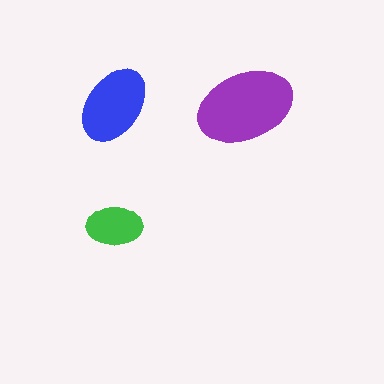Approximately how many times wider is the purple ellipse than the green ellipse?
About 1.5 times wider.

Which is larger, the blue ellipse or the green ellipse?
The blue one.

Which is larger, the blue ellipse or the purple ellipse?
The purple one.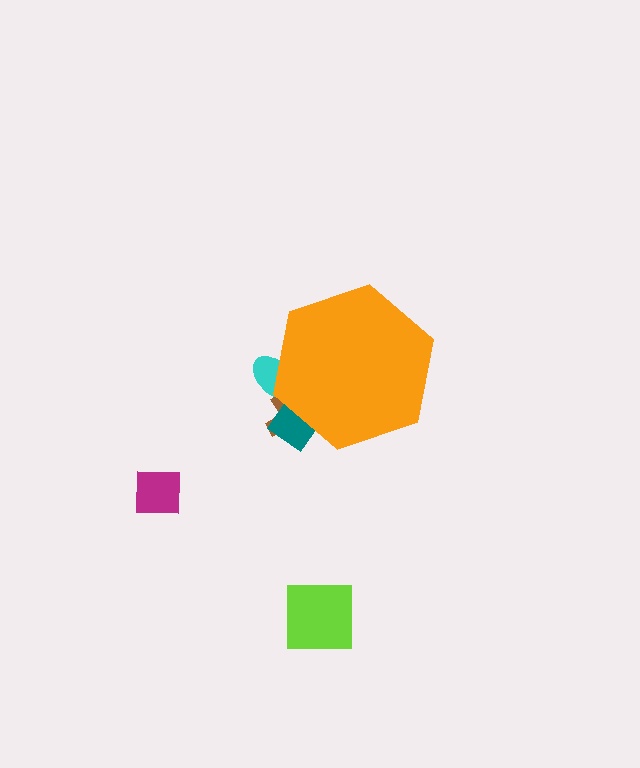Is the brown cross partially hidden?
Yes, the brown cross is partially hidden behind the orange hexagon.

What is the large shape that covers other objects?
An orange hexagon.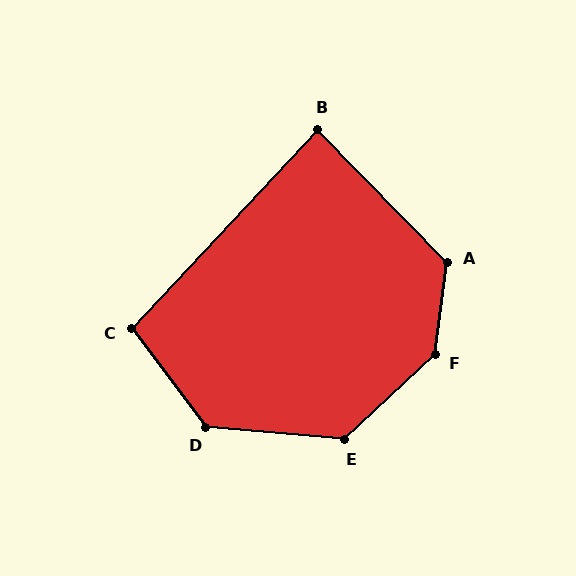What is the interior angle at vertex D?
Approximately 132 degrees (obtuse).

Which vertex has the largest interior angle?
F, at approximately 141 degrees.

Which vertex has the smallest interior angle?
B, at approximately 87 degrees.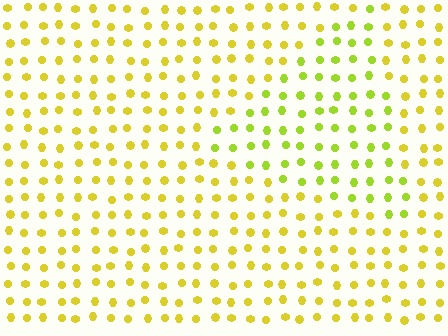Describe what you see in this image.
The image is filled with small yellow elements in a uniform arrangement. A triangle-shaped region is visible where the elements are tinted to a slightly different hue, forming a subtle color boundary.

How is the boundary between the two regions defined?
The boundary is defined purely by a slight shift in hue (about 26 degrees). Spacing, size, and orientation are identical on both sides.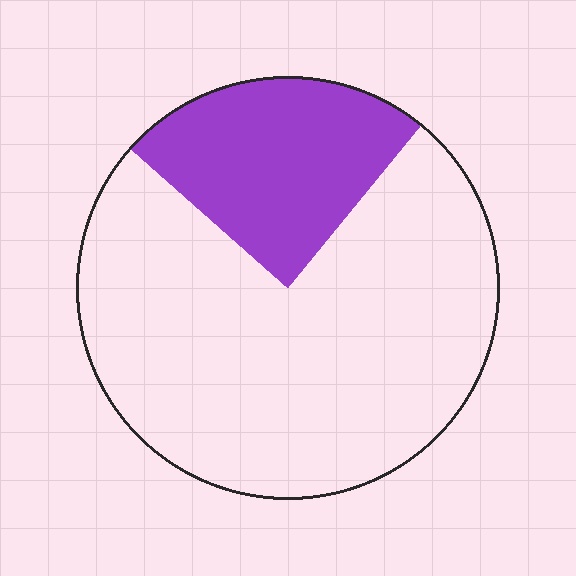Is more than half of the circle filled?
No.